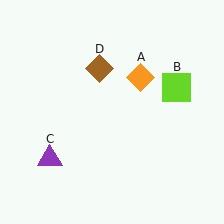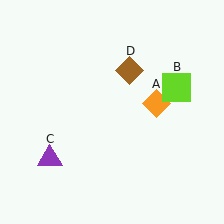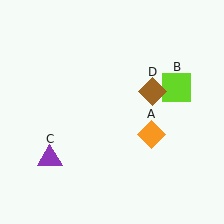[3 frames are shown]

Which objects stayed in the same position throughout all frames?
Lime square (object B) and purple triangle (object C) remained stationary.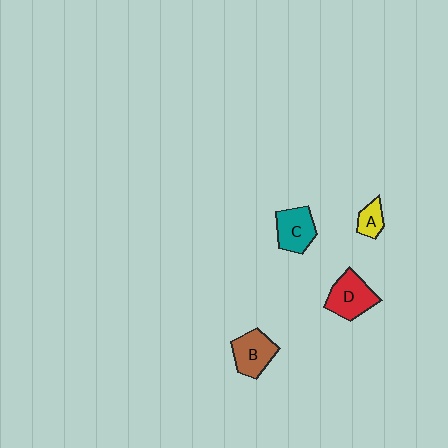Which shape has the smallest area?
Shape A (yellow).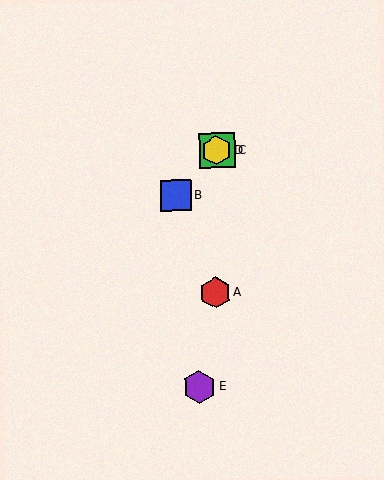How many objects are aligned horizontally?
2 objects (C, D) are aligned horizontally.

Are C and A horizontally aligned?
No, C is at y≈150 and A is at y≈293.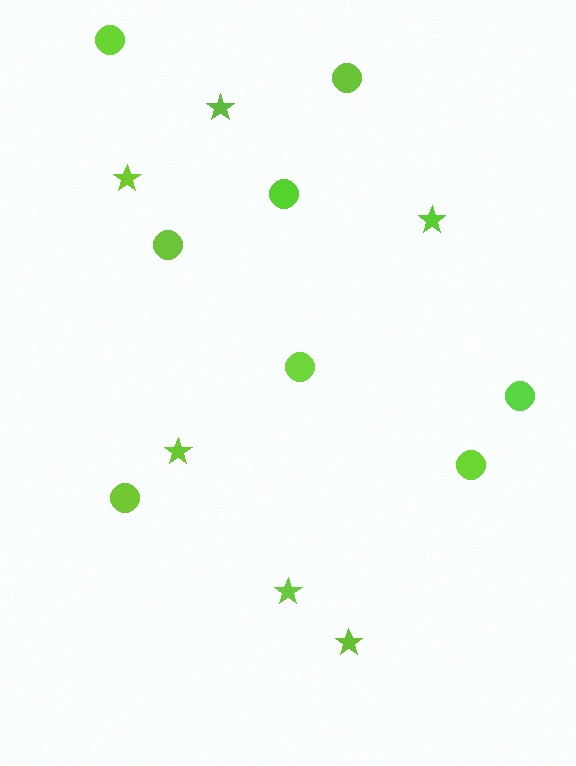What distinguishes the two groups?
There are 2 groups: one group of stars (6) and one group of circles (8).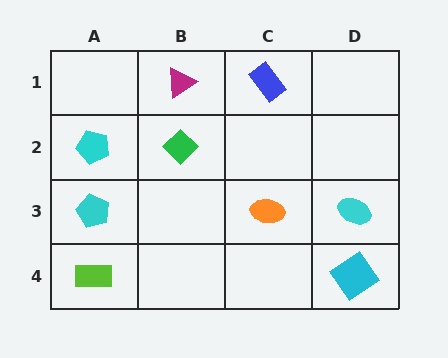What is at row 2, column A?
A cyan pentagon.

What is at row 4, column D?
A cyan diamond.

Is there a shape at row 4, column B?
No, that cell is empty.